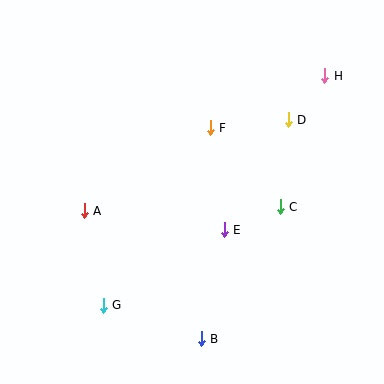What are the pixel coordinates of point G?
Point G is at (103, 305).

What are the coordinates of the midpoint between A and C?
The midpoint between A and C is at (182, 209).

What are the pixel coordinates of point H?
Point H is at (325, 76).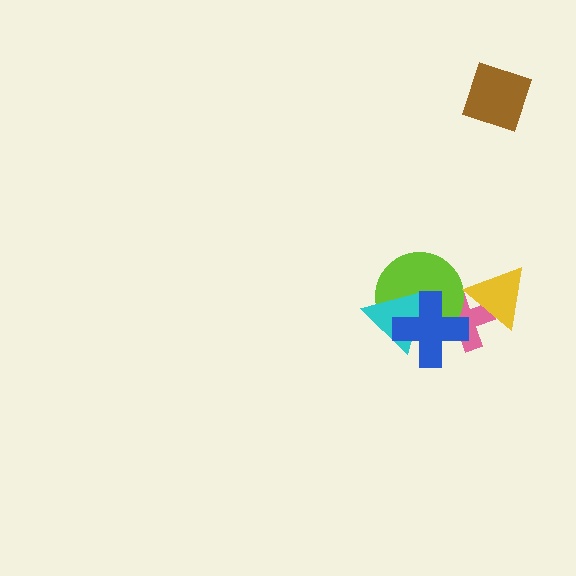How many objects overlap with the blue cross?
3 objects overlap with the blue cross.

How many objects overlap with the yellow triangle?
1 object overlaps with the yellow triangle.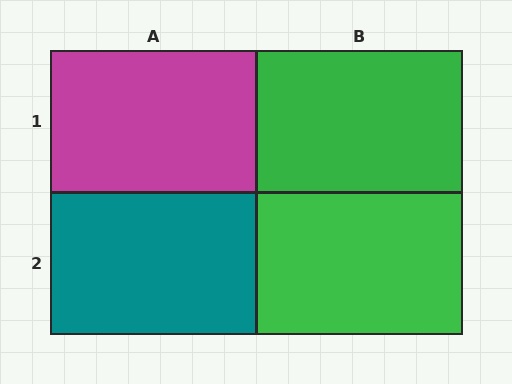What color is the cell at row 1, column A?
Magenta.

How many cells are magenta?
1 cell is magenta.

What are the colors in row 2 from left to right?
Teal, green.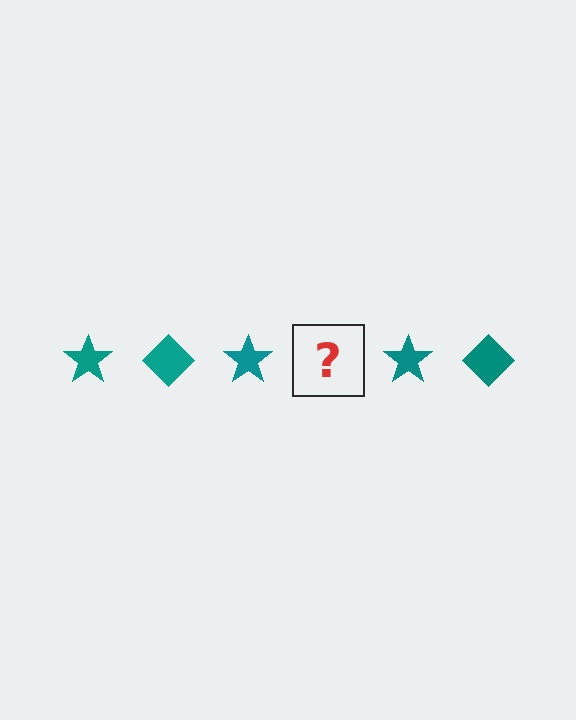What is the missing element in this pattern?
The missing element is a teal diamond.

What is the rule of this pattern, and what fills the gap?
The rule is that the pattern cycles through star, diamond shapes in teal. The gap should be filled with a teal diamond.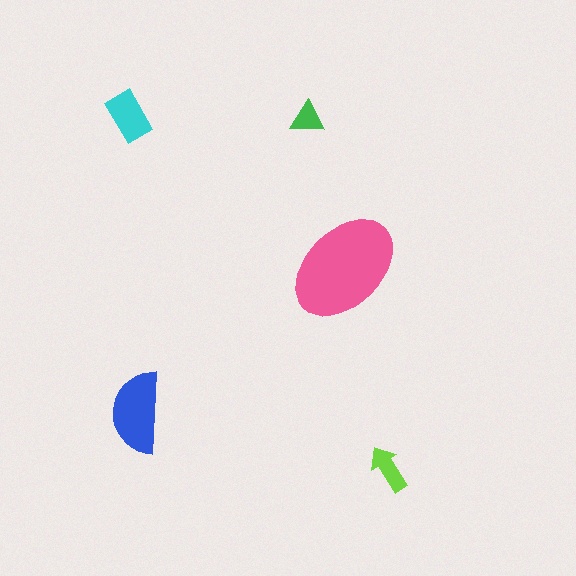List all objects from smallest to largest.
The green triangle, the lime arrow, the cyan rectangle, the blue semicircle, the pink ellipse.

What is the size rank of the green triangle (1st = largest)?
5th.